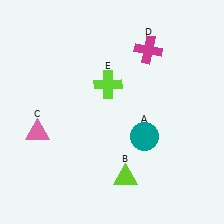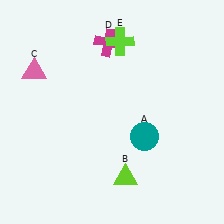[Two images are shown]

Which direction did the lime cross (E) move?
The lime cross (E) moved up.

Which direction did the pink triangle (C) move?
The pink triangle (C) moved up.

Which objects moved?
The objects that moved are: the pink triangle (C), the magenta cross (D), the lime cross (E).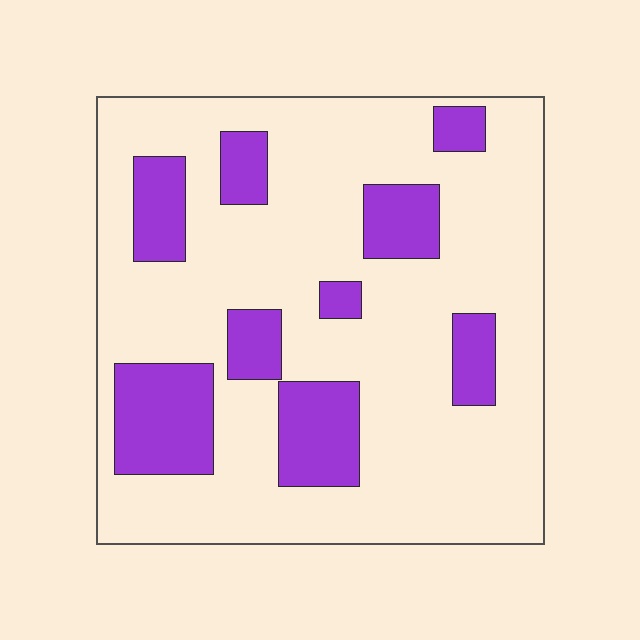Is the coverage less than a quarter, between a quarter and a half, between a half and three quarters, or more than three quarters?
Less than a quarter.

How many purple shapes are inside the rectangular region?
9.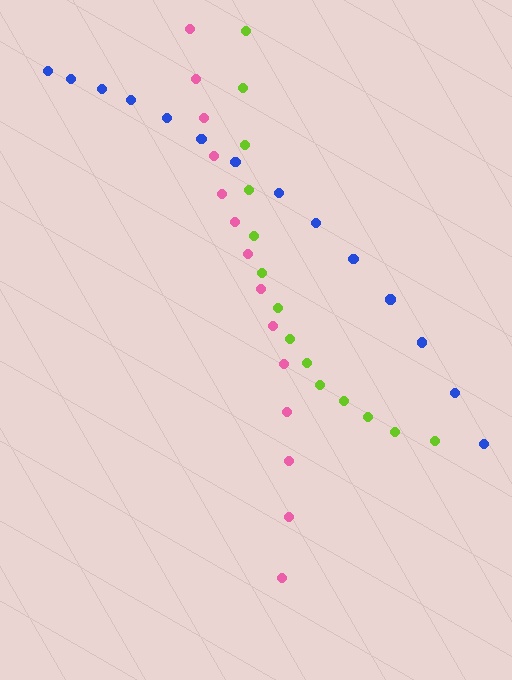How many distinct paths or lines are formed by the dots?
There are 3 distinct paths.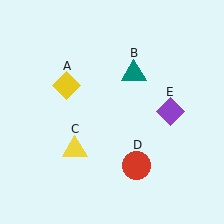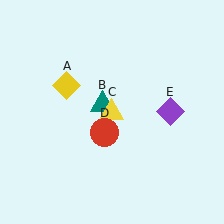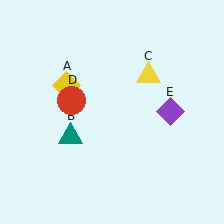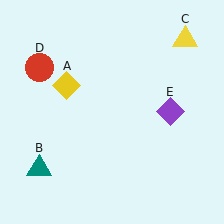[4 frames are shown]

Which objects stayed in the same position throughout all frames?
Yellow diamond (object A) and purple diamond (object E) remained stationary.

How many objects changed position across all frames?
3 objects changed position: teal triangle (object B), yellow triangle (object C), red circle (object D).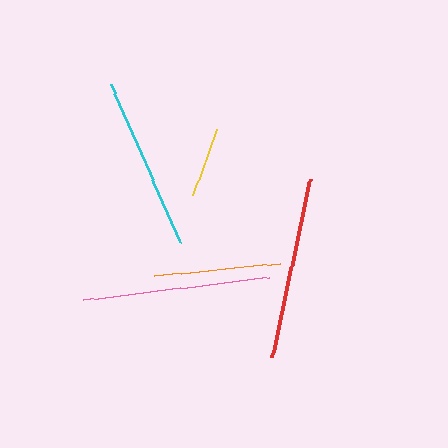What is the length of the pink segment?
The pink segment is approximately 187 pixels long.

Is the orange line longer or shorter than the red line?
The red line is longer than the orange line.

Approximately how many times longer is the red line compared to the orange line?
The red line is approximately 1.4 times the length of the orange line.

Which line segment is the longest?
The pink line is the longest at approximately 187 pixels.